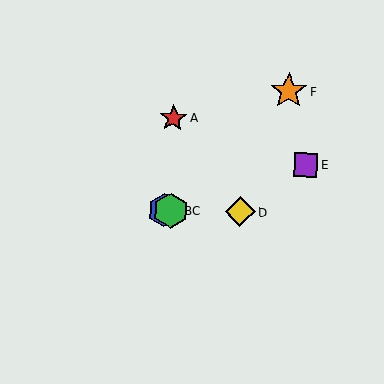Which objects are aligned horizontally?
Objects B, C, D are aligned horizontally.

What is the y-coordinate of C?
Object C is at y≈211.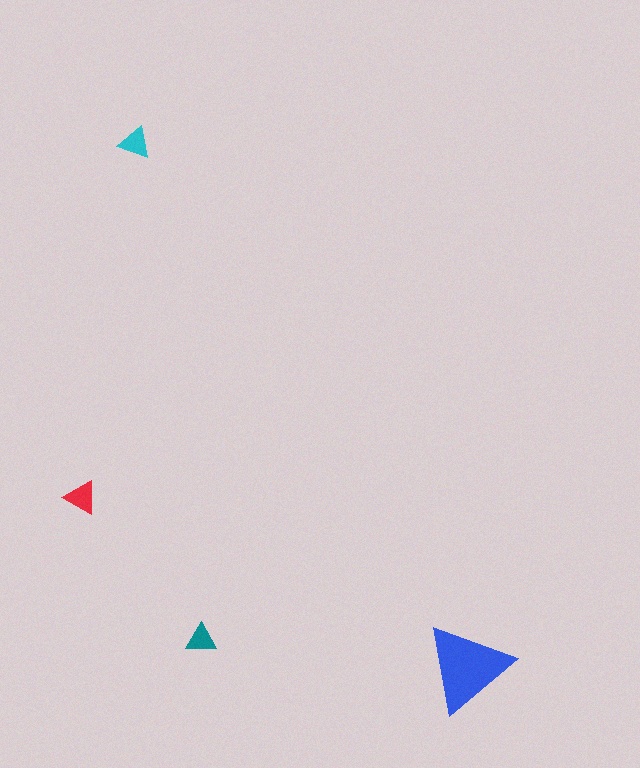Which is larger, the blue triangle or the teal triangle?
The blue one.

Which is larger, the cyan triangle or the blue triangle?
The blue one.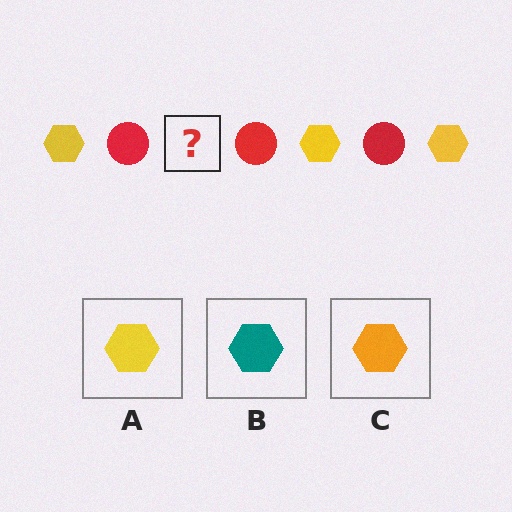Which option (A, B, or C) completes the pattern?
A.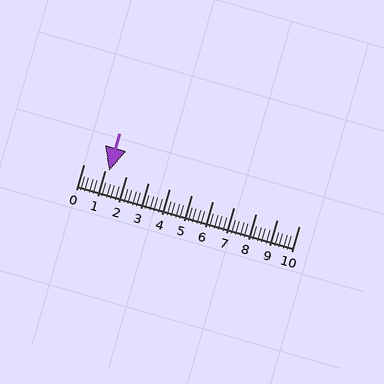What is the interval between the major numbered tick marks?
The major tick marks are spaced 1 units apart.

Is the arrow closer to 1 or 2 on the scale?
The arrow is closer to 1.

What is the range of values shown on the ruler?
The ruler shows values from 0 to 10.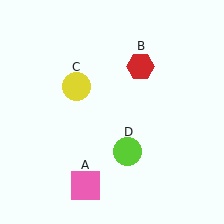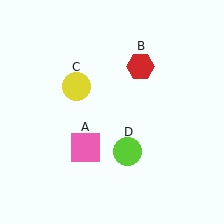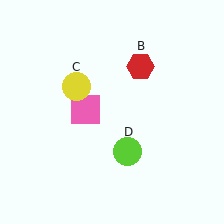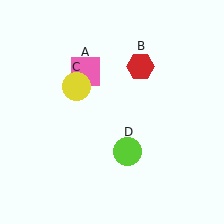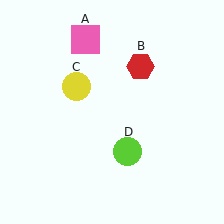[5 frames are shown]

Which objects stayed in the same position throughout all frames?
Red hexagon (object B) and yellow circle (object C) and lime circle (object D) remained stationary.